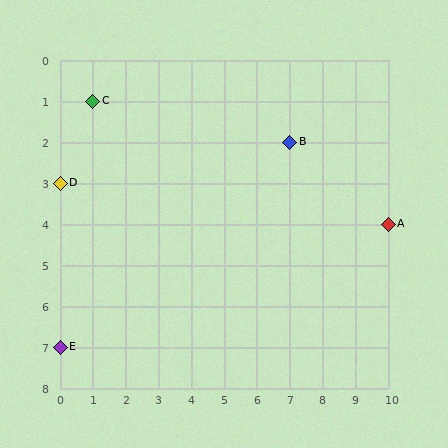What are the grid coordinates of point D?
Point D is at grid coordinates (0, 3).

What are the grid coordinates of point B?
Point B is at grid coordinates (7, 2).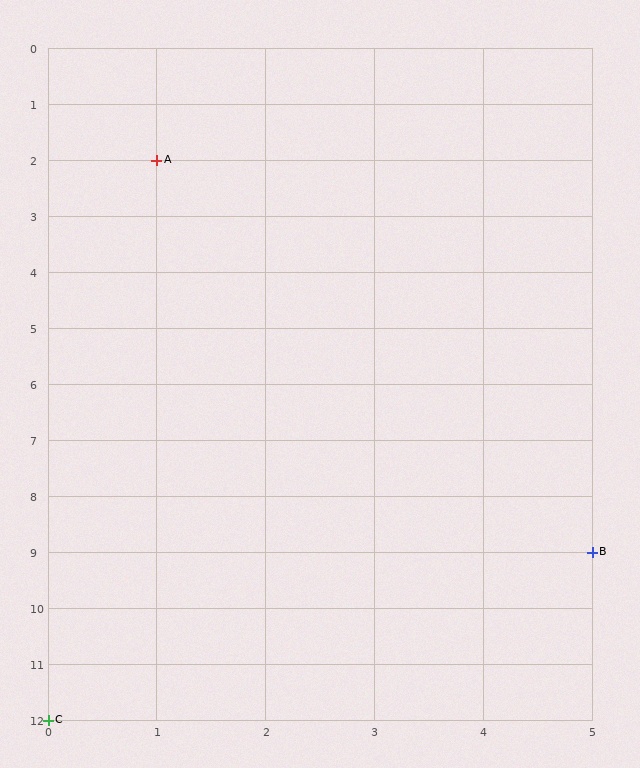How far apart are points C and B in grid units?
Points C and B are 5 columns and 3 rows apart (about 5.8 grid units diagonally).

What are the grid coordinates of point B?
Point B is at grid coordinates (5, 9).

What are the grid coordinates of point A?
Point A is at grid coordinates (1, 2).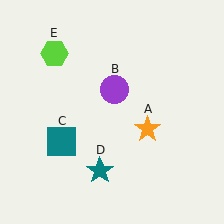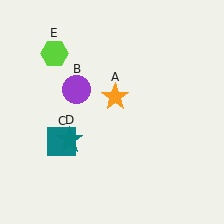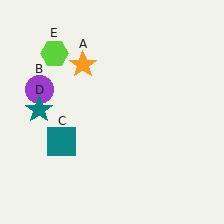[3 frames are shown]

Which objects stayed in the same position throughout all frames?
Teal square (object C) and lime hexagon (object E) remained stationary.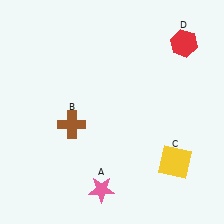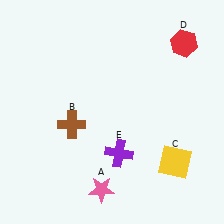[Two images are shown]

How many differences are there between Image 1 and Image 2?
There is 1 difference between the two images.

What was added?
A purple cross (E) was added in Image 2.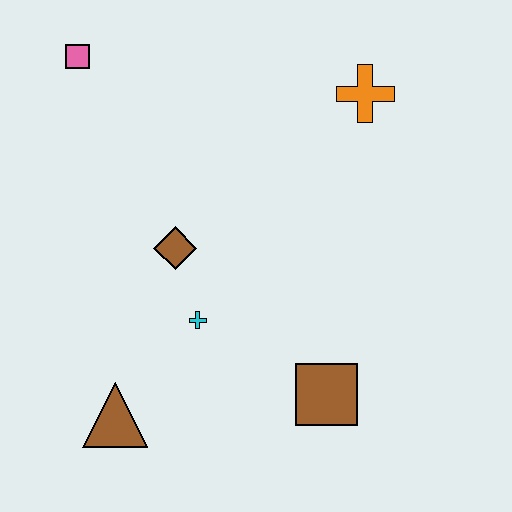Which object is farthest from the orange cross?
The brown triangle is farthest from the orange cross.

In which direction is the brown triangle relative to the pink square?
The brown triangle is below the pink square.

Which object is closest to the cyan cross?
The brown diamond is closest to the cyan cross.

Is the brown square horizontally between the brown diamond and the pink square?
No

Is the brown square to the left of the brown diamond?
No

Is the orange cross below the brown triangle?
No